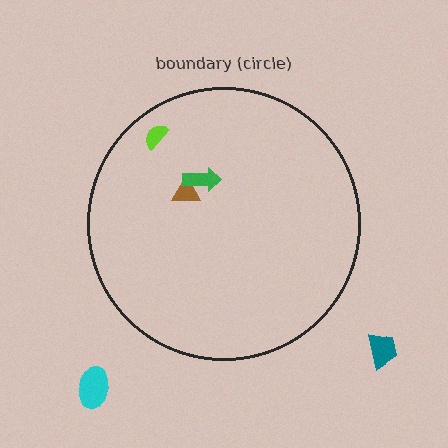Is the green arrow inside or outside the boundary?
Inside.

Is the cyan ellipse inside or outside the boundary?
Outside.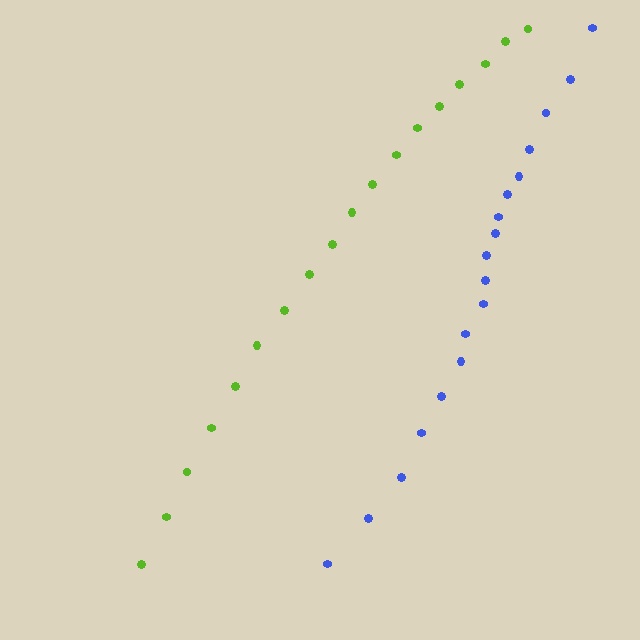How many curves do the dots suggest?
There are 2 distinct paths.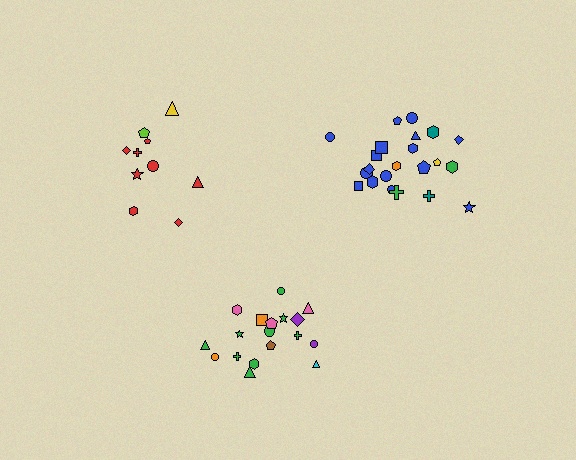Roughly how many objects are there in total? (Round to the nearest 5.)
Roughly 50 objects in total.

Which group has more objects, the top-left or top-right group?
The top-right group.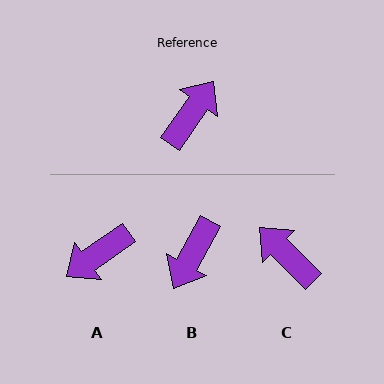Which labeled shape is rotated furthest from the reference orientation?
B, about 174 degrees away.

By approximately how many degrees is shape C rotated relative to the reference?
Approximately 80 degrees counter-clockwise.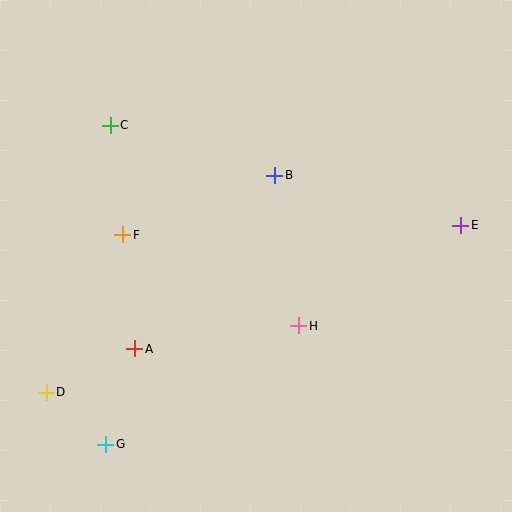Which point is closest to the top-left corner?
Point C is closest to the top-left corner.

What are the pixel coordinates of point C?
Point C is at (110, 125).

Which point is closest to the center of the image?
Point H at (299, 326) is closest to the center.